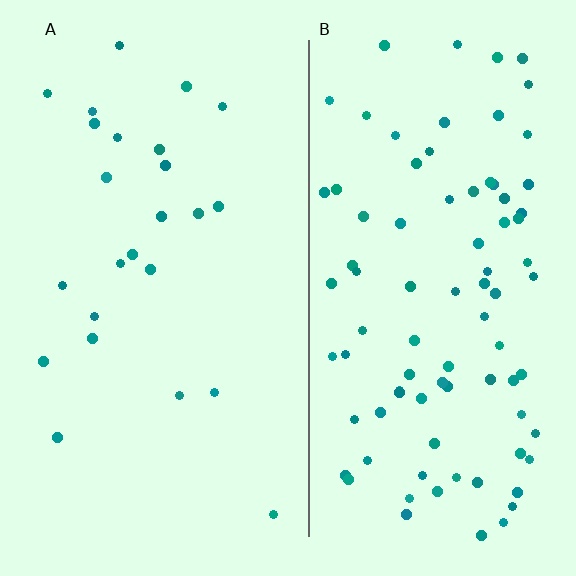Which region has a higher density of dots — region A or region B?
B (the right).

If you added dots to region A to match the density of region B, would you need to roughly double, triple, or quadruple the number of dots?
Approximately quadruple.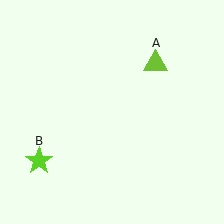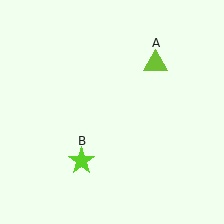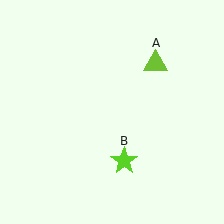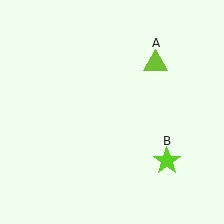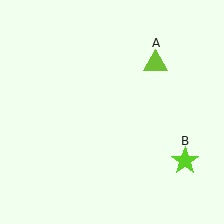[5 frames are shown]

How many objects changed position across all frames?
1 object changed position: lime star (object B).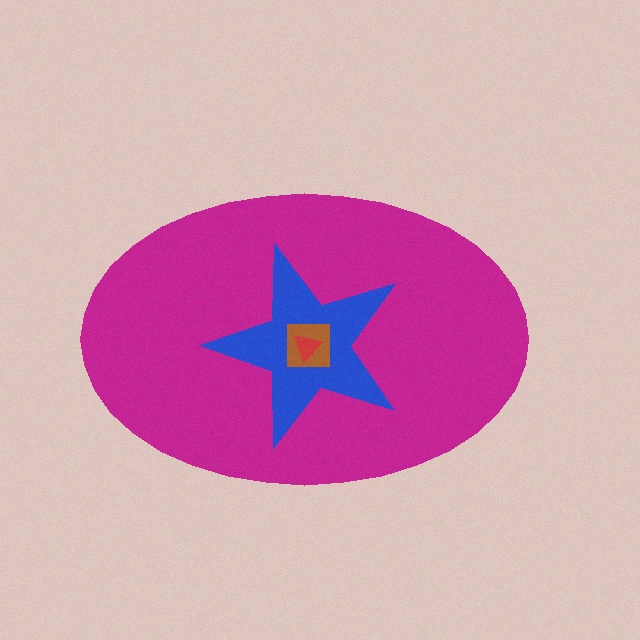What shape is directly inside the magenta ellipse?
The blue star.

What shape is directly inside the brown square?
The red triangle.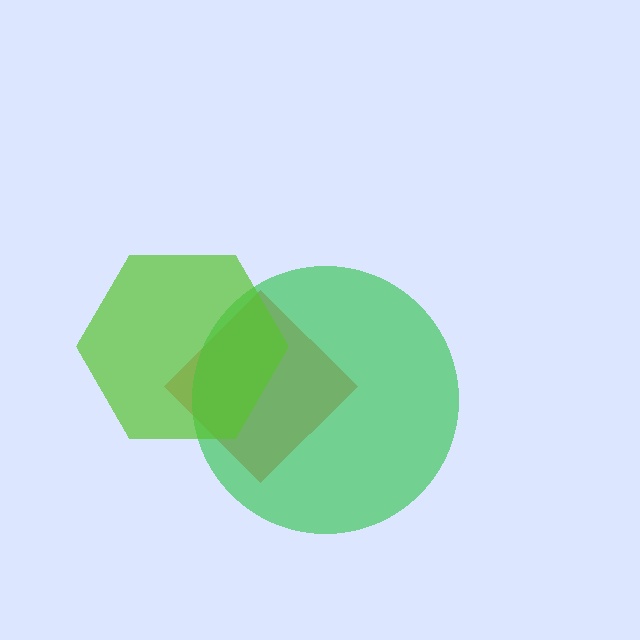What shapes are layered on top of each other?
The layered shapes are: a red diamond, a green circle, a lime hexagon.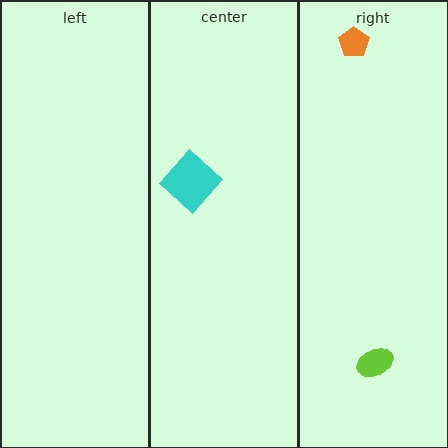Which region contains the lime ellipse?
The right region.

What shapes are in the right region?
The lime ellipse, the orange pentagon.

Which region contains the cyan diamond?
The center region.